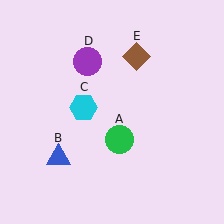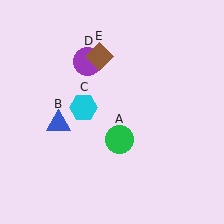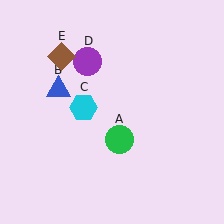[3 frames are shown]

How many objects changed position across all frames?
2 objects changed position: blue triangle (object B), brown diamond (object E).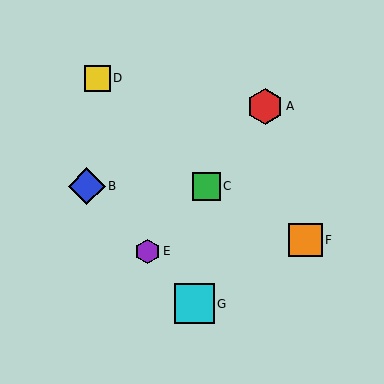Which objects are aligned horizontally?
Objects B, C are aligned horizontally.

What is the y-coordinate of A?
Object A is at y≈106.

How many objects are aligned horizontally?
2 objects (B, C) are aligned horizontally.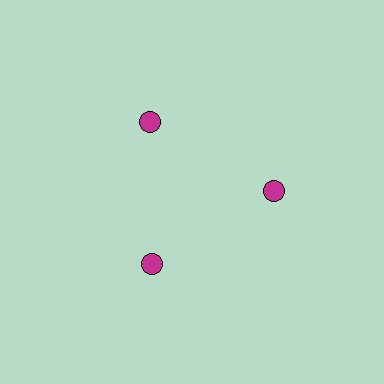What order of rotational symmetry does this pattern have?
This pattern has 3-fold rotational symmetry.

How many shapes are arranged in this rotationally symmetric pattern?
There are 3 shapes, arranged in 3 groups of 1.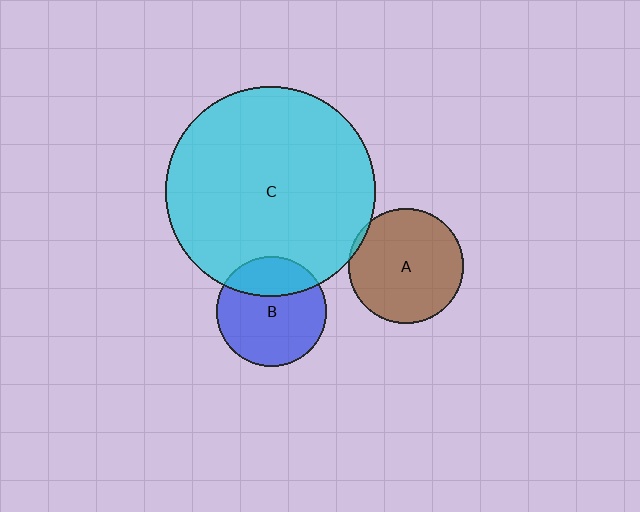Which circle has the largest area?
Circle C (cyan).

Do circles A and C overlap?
Yes.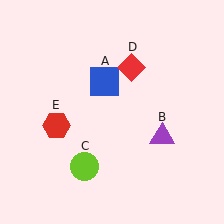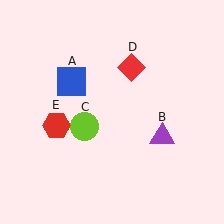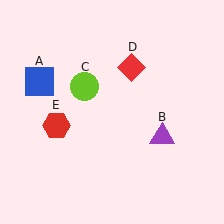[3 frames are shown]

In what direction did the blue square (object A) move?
The blue square (object A) moved left.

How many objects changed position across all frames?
2 objects changed position: blue square (object A), lime circle (object C).